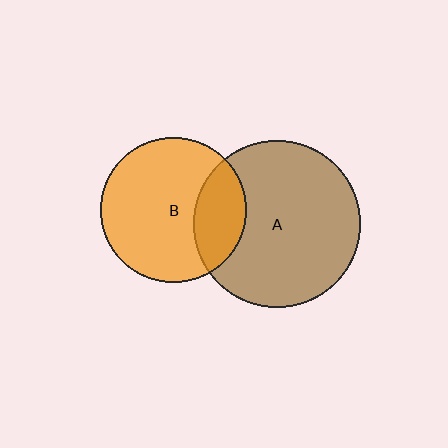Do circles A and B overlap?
Yes.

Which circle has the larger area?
Circle A (brown).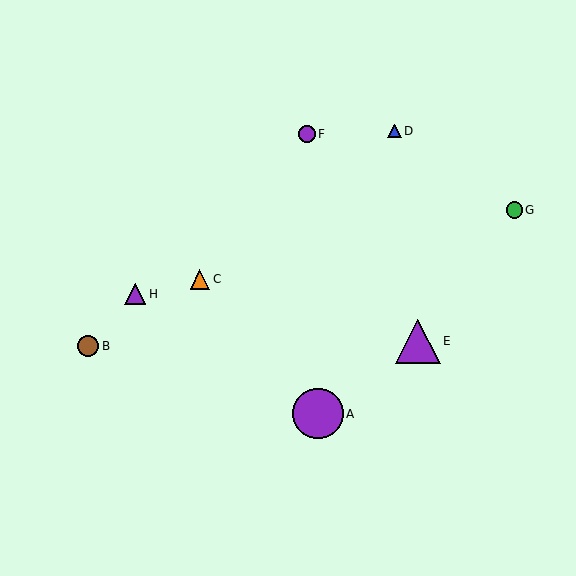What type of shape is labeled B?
Shape B is a brown circle.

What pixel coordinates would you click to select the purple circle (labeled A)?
Click at (318, 414) to select the purple circle A.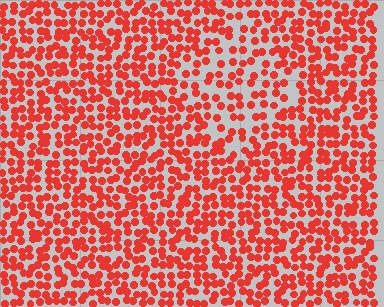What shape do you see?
I see a diamond.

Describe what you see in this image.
The image contains small red elements arranged at two different densities. A diamond-shaped region is visible where the elements are less densely packed than the surrounding area.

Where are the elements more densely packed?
The elements are more densely packed outside the diamond boundary.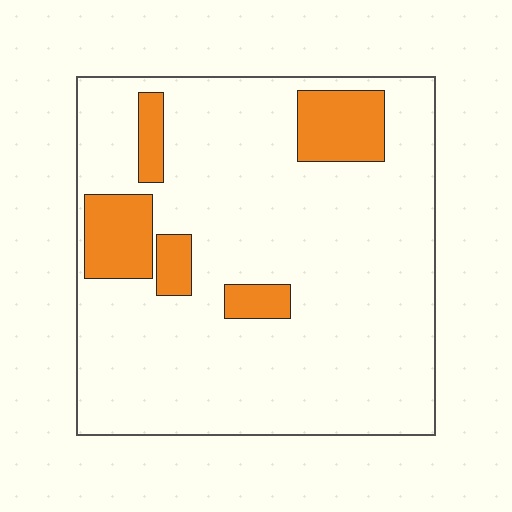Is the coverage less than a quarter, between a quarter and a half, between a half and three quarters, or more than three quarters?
Less than a quarter.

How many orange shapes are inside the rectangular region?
5.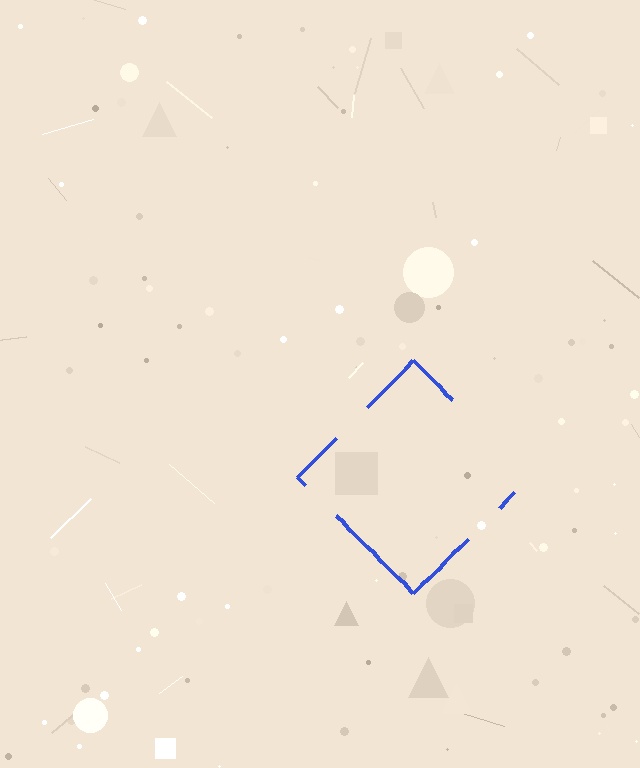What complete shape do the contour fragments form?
The contour fragments form a diamond.